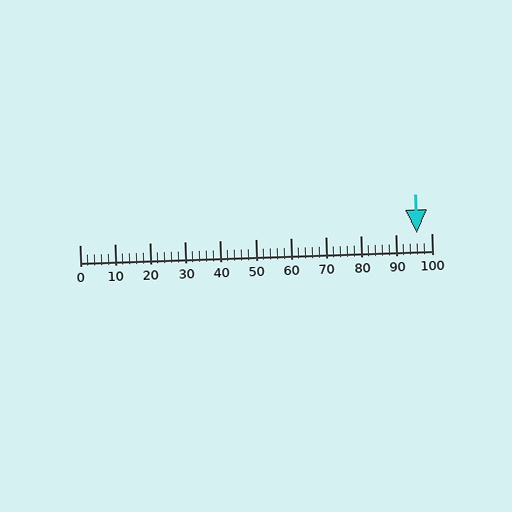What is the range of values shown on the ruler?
The ruler shows values from 0 to 100.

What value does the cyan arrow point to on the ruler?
The cyan arrow points to approximately 96.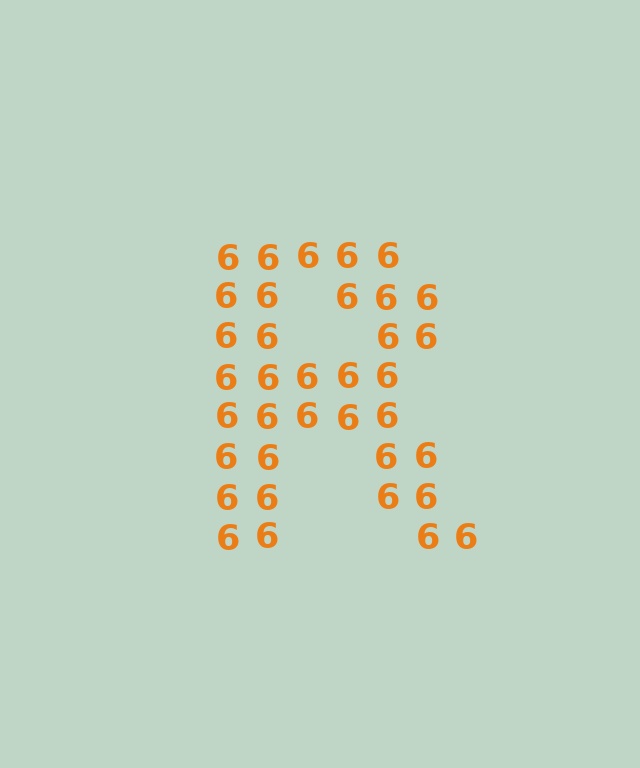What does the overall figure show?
The overall figure shows the letter R.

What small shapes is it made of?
It is made of small digit 6's.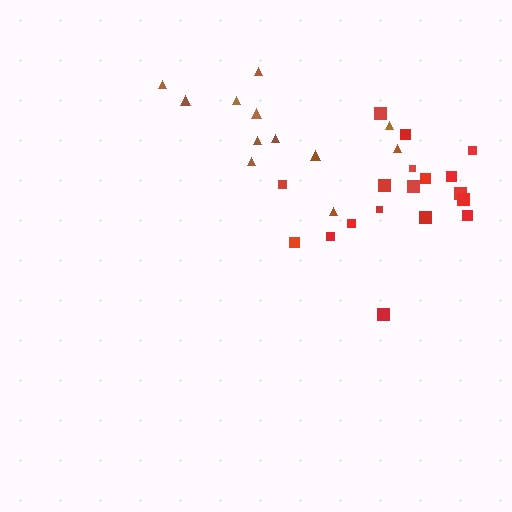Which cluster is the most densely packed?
Red.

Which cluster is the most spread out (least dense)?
Brown.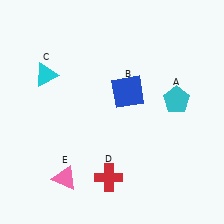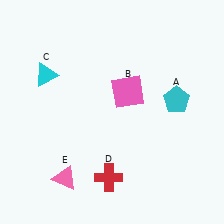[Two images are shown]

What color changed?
The square (B) changed from blue in Image 1 to pink in Image 2.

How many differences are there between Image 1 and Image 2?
There is 1 difference between the two images.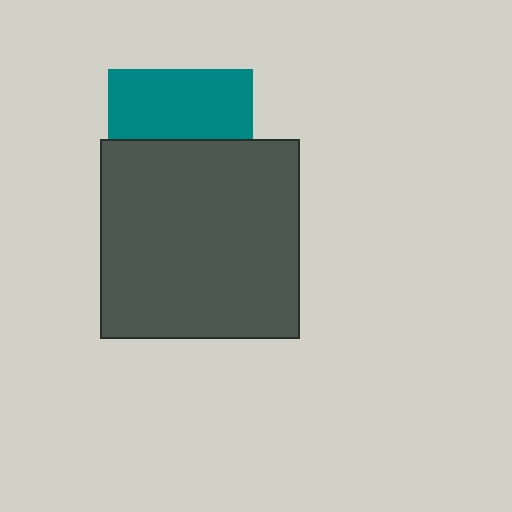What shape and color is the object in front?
The object in front is a dark gray square.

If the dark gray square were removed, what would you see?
You would see the complete teal square.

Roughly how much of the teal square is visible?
About half of it is visible (roughly 49%).